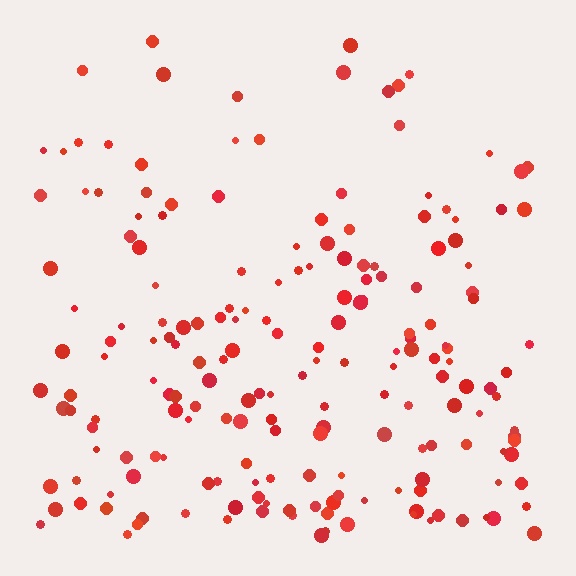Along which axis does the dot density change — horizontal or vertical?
Vertical.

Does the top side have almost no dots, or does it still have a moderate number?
Still a moderate number, just noticeably fewer than the bottom.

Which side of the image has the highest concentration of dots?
The bottom.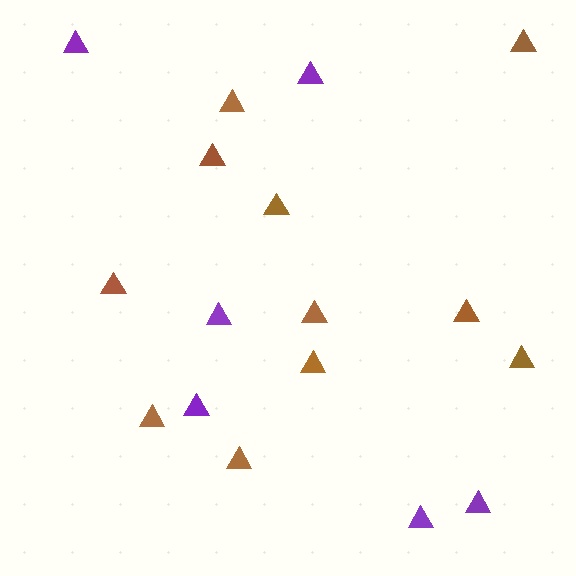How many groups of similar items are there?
There are 2 groups: one group of purple triangles (6) and one group of brown triangles (11).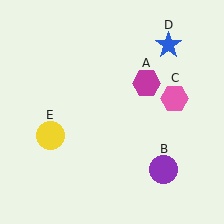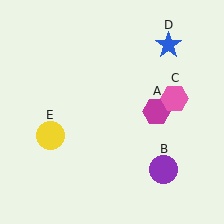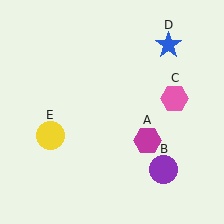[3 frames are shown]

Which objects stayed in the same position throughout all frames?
Purple circle (object B) and pink hexagon (object C) and blue star (object D) and yellow circle (object E) remained stationary.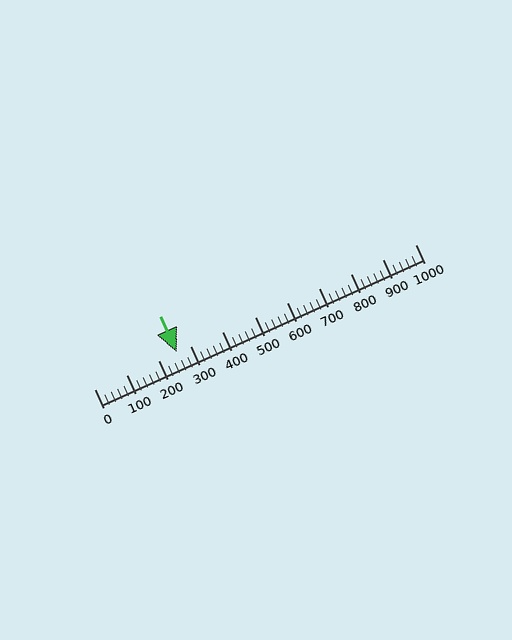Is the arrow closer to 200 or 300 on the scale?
The arrow is closer to 300.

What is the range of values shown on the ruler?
The ruler shows values from 0 to 1000.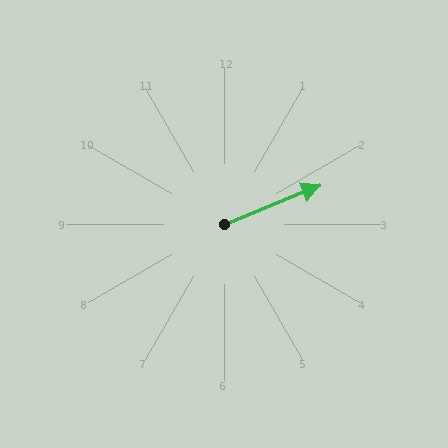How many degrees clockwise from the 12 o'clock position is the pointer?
Approximately 68 degrees.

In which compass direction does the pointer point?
East.